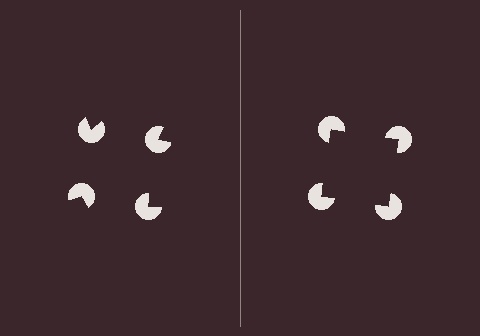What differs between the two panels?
The pac-man discs are positioned identically on both sides; only the wedge orientations differ. On the right they align to a square; on the left they are misaligned.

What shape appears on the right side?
An illusory square.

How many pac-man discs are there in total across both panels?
8 — 4 on each side.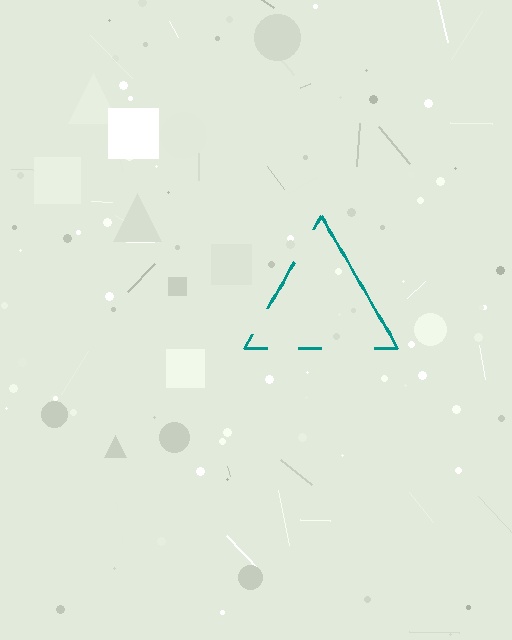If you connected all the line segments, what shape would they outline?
They would outline a triangle.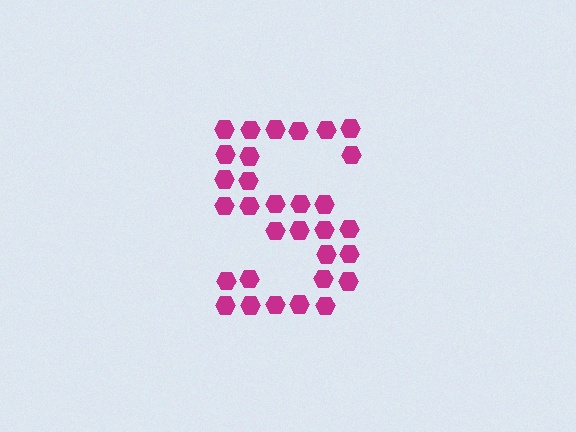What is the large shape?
The large shape is the letter S.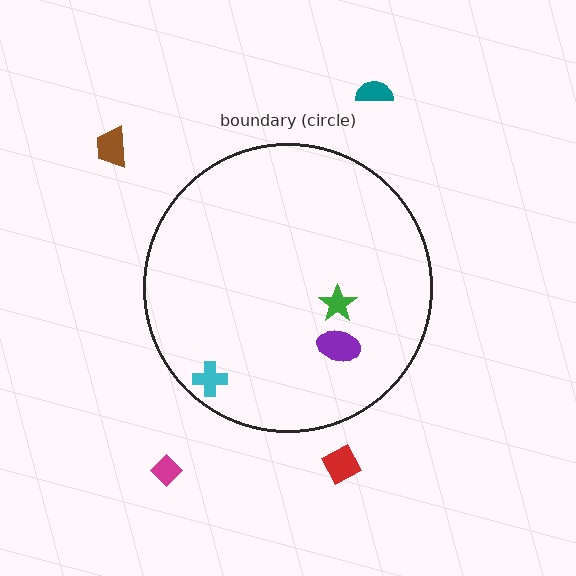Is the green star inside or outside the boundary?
Inside.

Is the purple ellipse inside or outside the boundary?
Inside.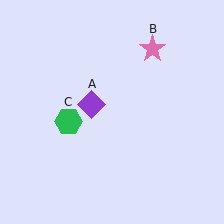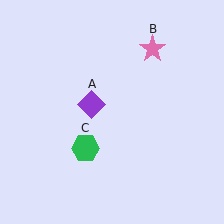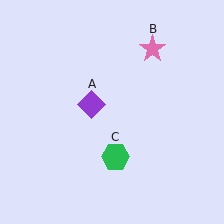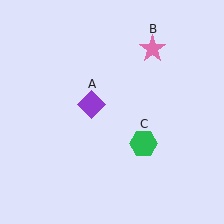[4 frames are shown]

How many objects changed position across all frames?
1 object changed position: green hexagon (object C).